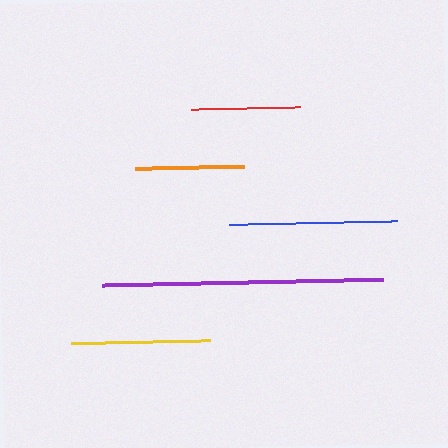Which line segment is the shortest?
The orange line is the shortest at approximately 108 pixels.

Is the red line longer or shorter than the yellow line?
The yellow line is longer than the red line.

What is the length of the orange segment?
The orange segment is approximately 108 pixels long.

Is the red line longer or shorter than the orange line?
The red line is longer than the orange line.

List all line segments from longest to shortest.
From longest to shortest: purple, blue, yellow, red, orange.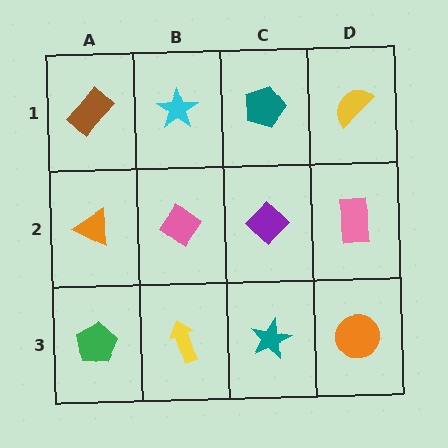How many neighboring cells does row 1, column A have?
2.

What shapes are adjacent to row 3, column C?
A purple diamond (row 2, column C), a yellow arrow (row 3, column B), an orange circle (row 3, column D).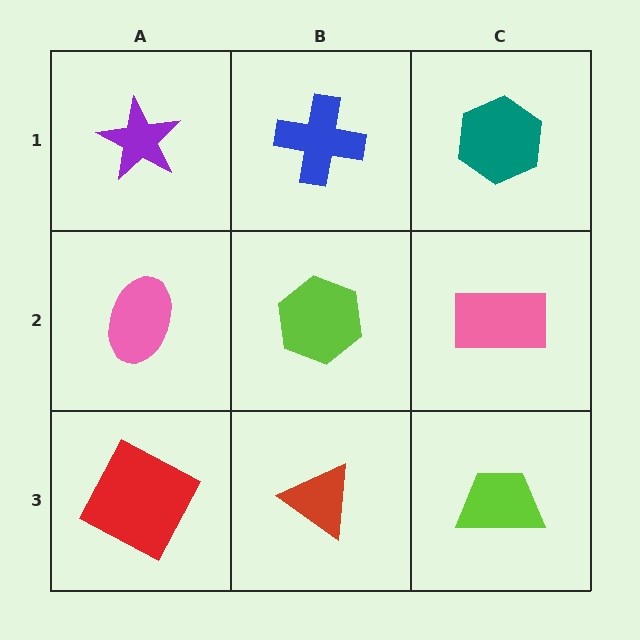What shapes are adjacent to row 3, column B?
A lime hexagon (row 2, column B), a red square (row 3, column A), a lime trapezoid (row 3, column C).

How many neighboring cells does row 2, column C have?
3.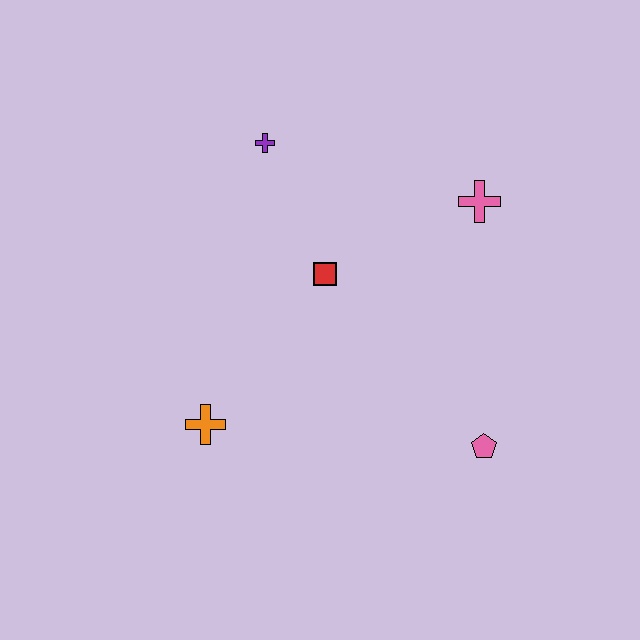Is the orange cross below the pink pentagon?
No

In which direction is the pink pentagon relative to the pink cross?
The pink pentagon is below the pink cross.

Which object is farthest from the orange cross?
The pink cross is farthest from the orange cross.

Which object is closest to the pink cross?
The red square is closest to the pink cross.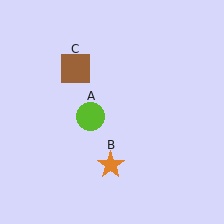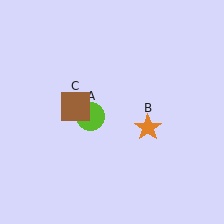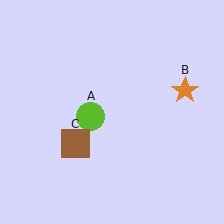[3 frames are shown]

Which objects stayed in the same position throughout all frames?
Lime circle (object A) remained stationary.